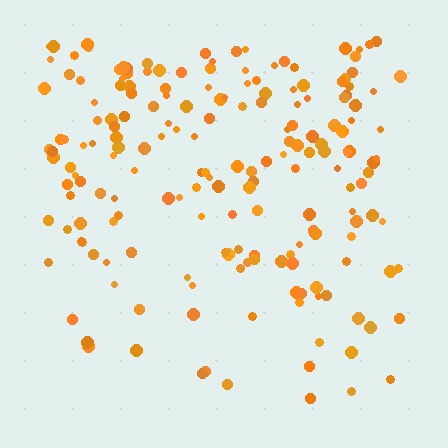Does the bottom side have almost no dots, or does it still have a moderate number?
Still a moderate number, just noticeably fewer than the top.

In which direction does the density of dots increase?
From bottom to top, with the top side densest.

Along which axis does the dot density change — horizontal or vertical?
Vertical.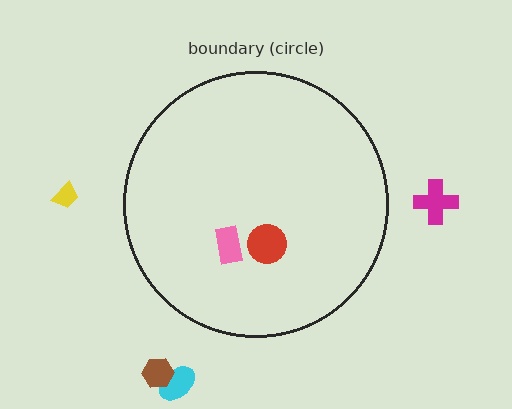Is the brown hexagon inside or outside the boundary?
Outside.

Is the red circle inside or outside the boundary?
Inside.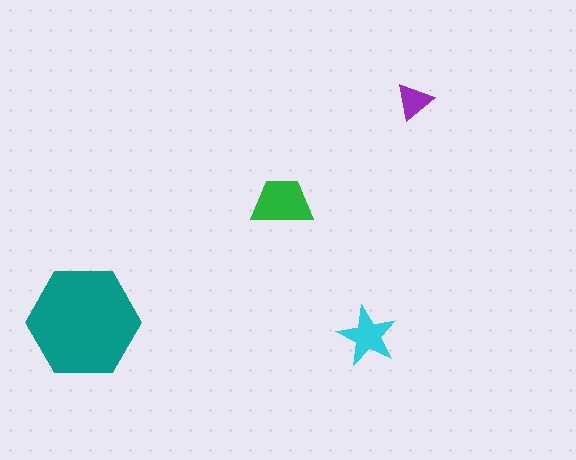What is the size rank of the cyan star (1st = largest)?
3rd.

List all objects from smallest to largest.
The purple triangle, the cyan star, the green trapezoid, the teal hexagon.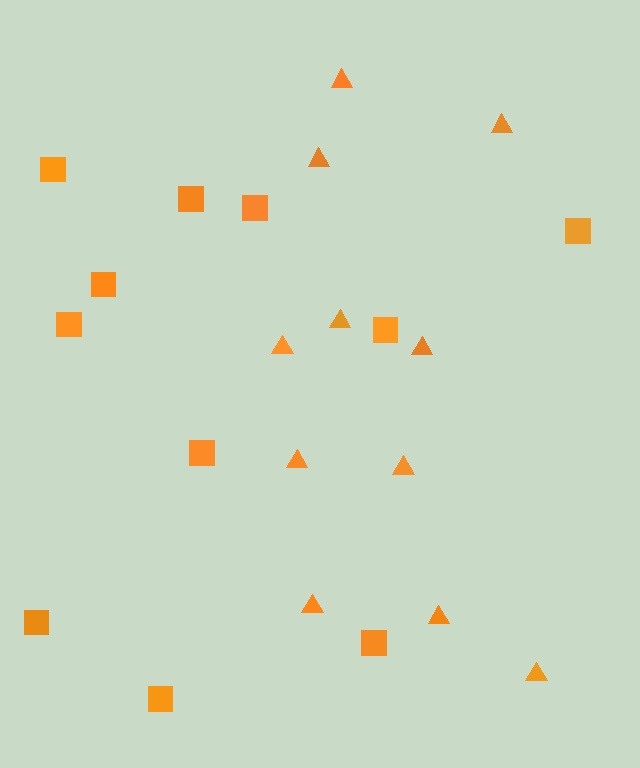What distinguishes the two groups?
There are 2 groups: one group of squares (11) and one group of triangles (11).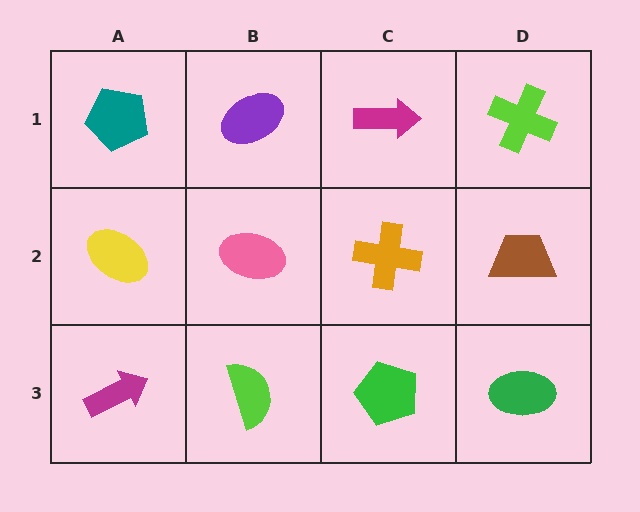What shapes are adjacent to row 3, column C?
An orange cross (row 2, column C), a lime semicircle (row 3, column B), a green ellipse (row 3, column D).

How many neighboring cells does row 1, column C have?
3.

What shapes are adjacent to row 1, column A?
A yellow ellipse (row 2, column A), a purple ellipse (row 1, column B).